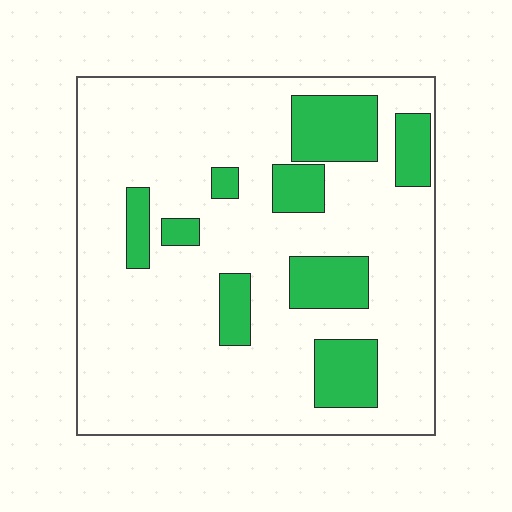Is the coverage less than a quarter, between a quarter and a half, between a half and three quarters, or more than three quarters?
Less than a quarter.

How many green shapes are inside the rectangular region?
9.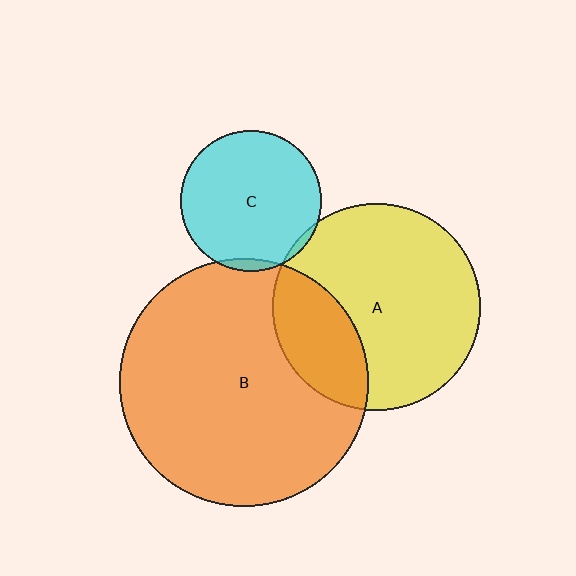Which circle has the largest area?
Circle B (orange).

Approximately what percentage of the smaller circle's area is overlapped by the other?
Approximately 25%.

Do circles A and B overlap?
Yes.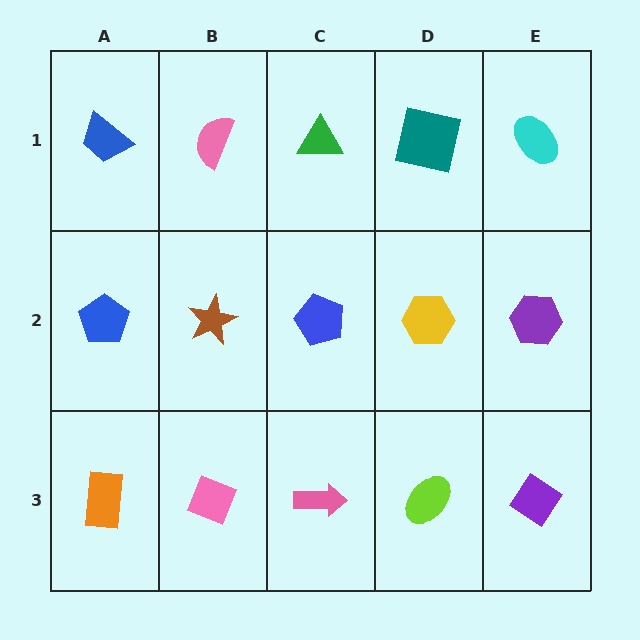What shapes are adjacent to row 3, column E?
A purple hexagon (row 2, column E), a lime ellipse (row 3, column D).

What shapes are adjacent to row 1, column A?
A blue pentagon (row 2, column A), a pink semicircle (row 1, column B).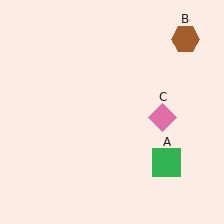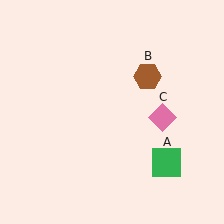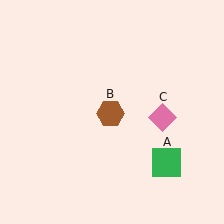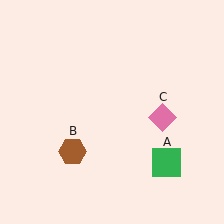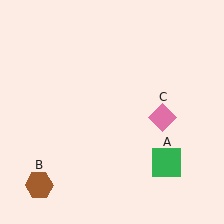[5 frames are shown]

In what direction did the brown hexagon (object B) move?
The brown hexagon (object B) moved down and to the left.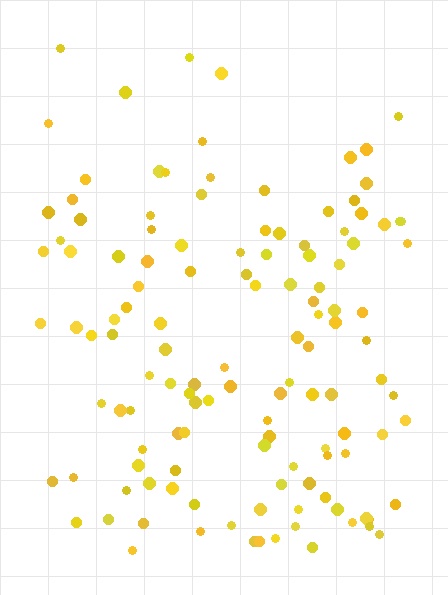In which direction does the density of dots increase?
From top to bottom, with the bottom side densest.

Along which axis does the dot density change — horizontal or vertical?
Vertical.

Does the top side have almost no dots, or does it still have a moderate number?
Still a moderate number, just noticeably fewer than the bottom.